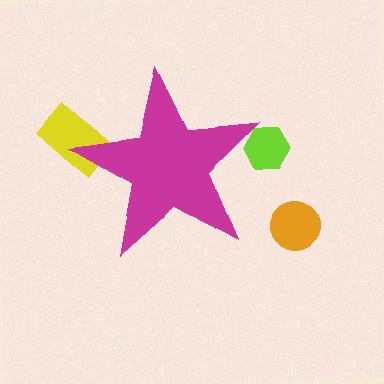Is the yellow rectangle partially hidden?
Yes, the yellow rectangle is partially hidden behind the magenta star.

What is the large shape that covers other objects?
A magenta star.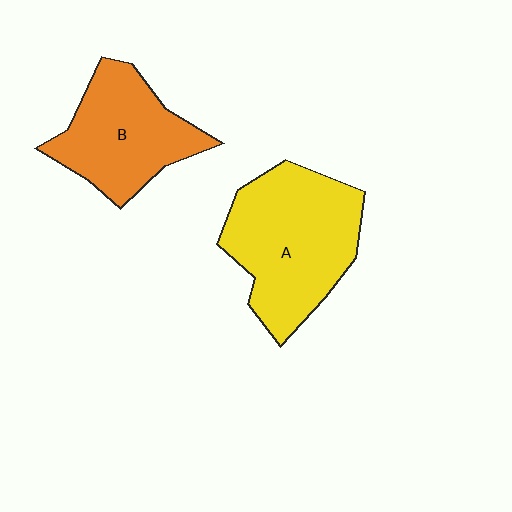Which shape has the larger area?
Shape A (yellow).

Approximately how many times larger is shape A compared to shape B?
Approximately 1.3 times.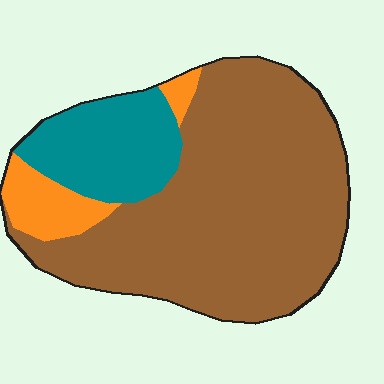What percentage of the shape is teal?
Teal takes up about one fifth (1/5) of the shape.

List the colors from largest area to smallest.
From largest to smallest: brown, teal, orange.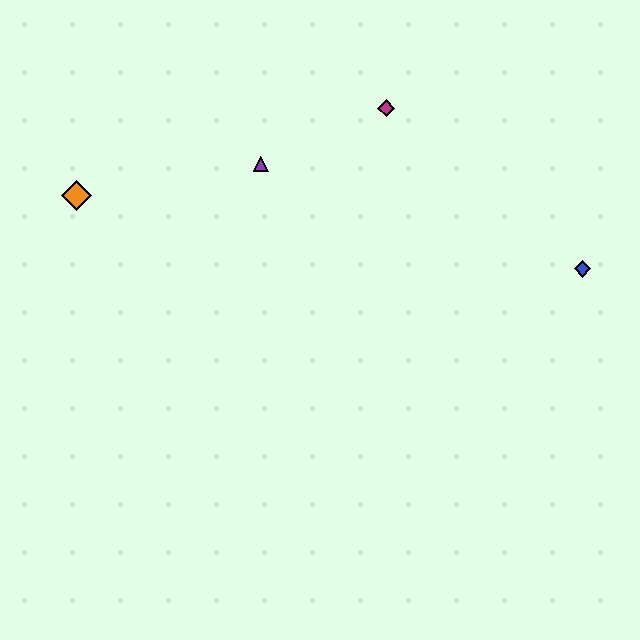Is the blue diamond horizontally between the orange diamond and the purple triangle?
No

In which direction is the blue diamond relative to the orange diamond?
The blue diamond is to the right of the orange diamond.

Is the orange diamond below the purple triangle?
Yes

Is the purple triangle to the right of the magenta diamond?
No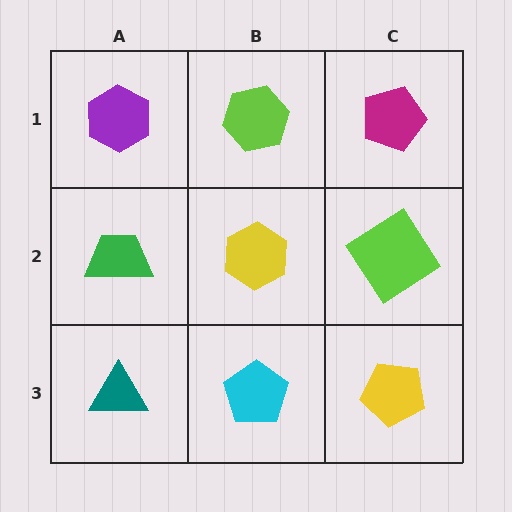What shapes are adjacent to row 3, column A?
A green trapezoid (row 2, column A), a cyan pentagon (row 3, column B).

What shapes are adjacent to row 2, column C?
A magenta pentagon (row 1, column C), a yellow pentagon (row 3, column C), a yellow hexagon (row 2, column B).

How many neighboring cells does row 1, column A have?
2.